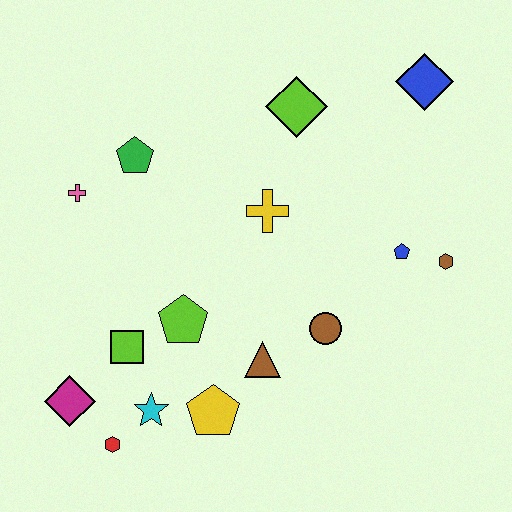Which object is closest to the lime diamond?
The yellow cross is closest to the lime diamond.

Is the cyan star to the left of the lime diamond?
Yes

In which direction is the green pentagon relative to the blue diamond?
The green pentagon is to the left of the blue diamond.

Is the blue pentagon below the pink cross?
Yes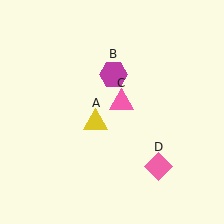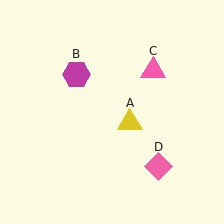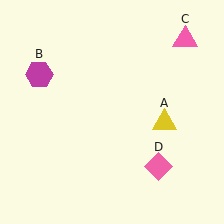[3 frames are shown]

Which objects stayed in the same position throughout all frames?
Pink diamond (object D) remained stationary.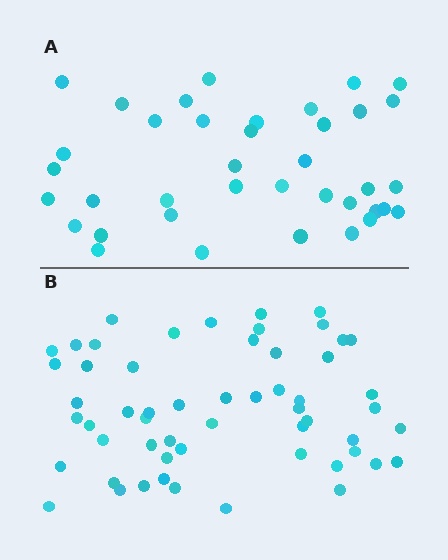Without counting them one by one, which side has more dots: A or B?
Region B (the bottom region) has more dots.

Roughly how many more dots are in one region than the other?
Region B has approximately 20 more dots than region A.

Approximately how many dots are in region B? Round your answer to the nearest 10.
About 60 dots. (The exact count is 56, which rounds to 60.)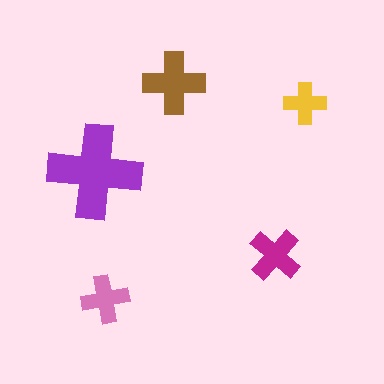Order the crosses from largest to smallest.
the purple one, the brown one, the magenta one, the pink one, the yellow one.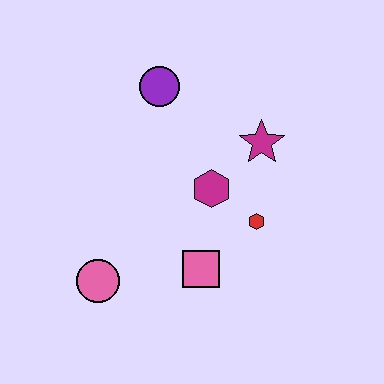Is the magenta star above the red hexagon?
Yes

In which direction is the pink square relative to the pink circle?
The pink square is to the right of the pink circle.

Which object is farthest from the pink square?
The purple circle is farthest from the pink square.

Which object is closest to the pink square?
The red hexagon is closest to the pink square.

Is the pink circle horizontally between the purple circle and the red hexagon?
No